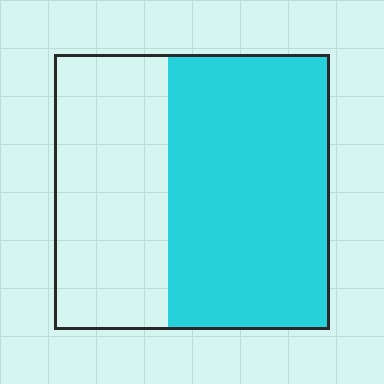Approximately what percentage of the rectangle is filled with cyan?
Approximately 60%.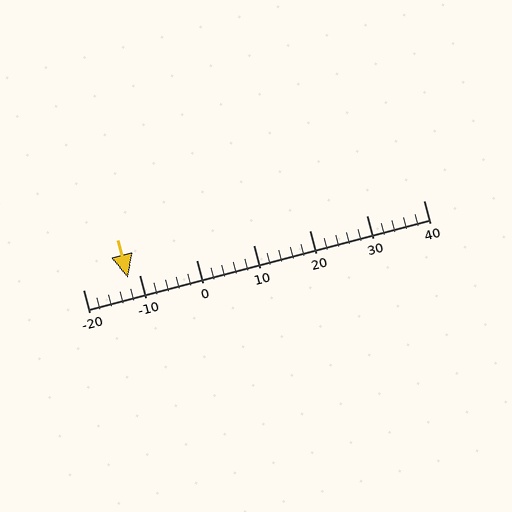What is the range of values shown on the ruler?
The ruler shows values from -20 to 40.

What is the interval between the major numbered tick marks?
The major tick marks are spaced 10 units apart.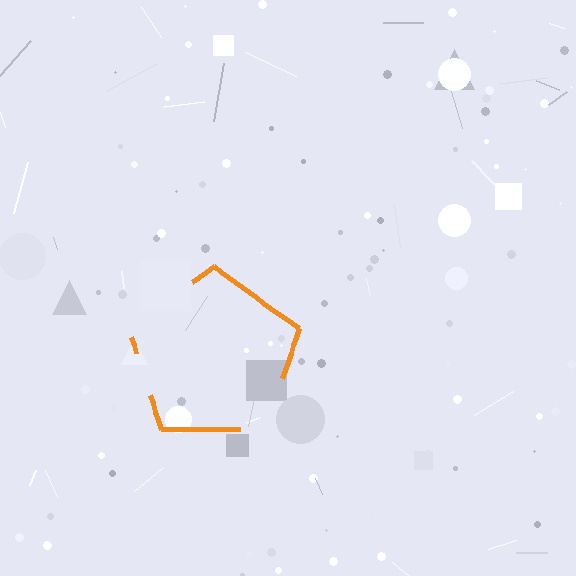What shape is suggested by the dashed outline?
The dashed outline suggests a pentagon.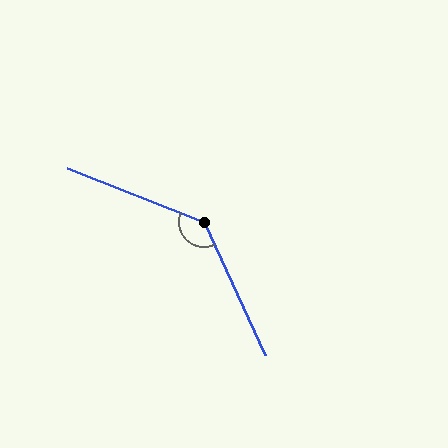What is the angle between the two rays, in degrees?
Approximately 136 degrees.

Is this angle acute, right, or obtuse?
It is obtuse.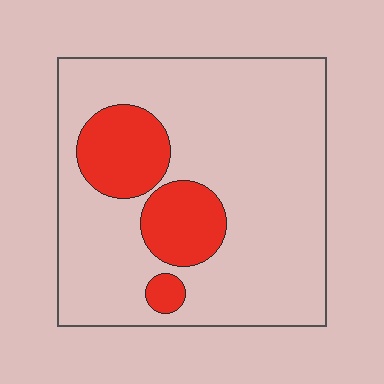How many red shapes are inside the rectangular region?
3.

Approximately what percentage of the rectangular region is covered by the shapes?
Approximately 20%.